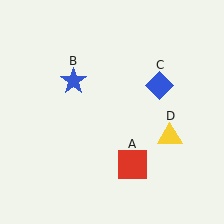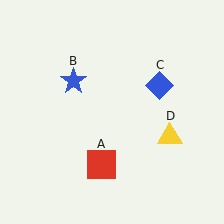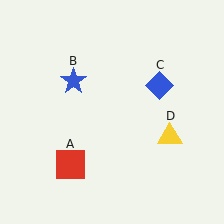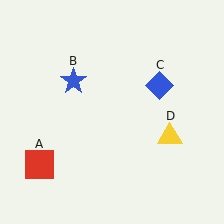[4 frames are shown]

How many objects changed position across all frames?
1 object changed position: red square (object A).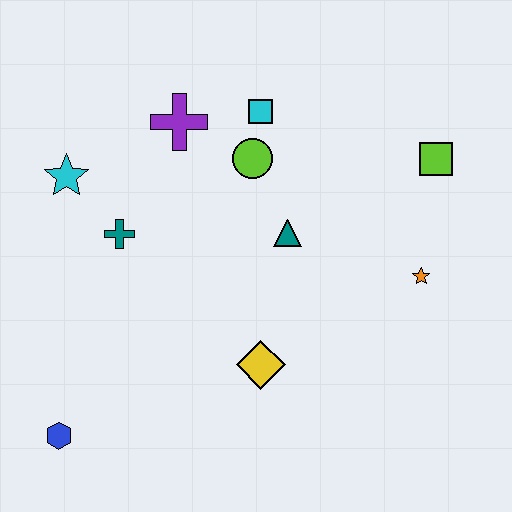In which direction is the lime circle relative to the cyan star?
The lime circle is to the right of the cyan star.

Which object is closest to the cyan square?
The lime circle is closest to the cyan square.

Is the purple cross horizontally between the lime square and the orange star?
No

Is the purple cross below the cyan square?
Yes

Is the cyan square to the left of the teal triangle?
Yes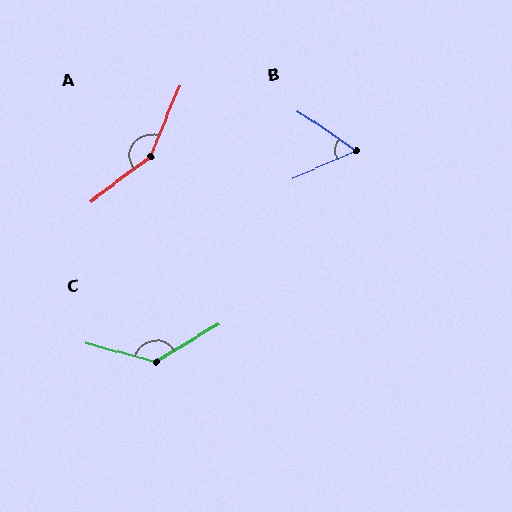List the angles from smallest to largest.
B (58°), C (134°), A (150°).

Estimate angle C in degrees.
Approximately 134 degrees.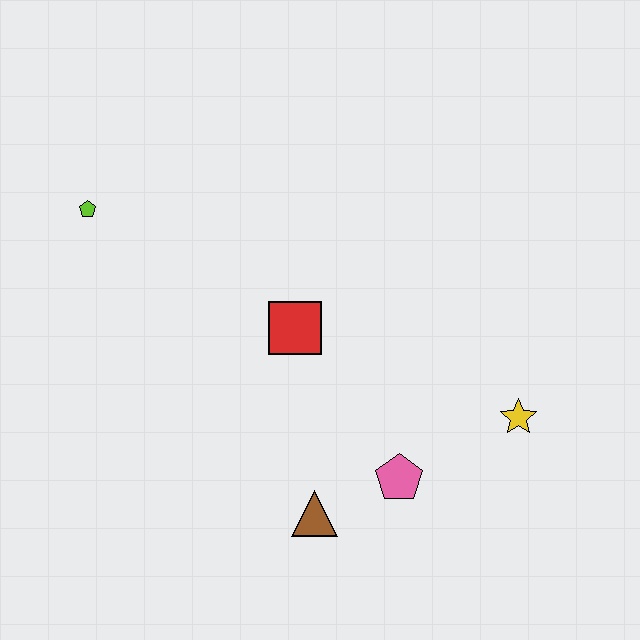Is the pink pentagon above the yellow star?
No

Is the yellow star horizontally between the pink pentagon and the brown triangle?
No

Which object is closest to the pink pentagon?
The brown triangle is closest to the pink pentagon.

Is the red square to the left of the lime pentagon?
No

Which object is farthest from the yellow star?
The lime pentagon is farthest from the yellow star.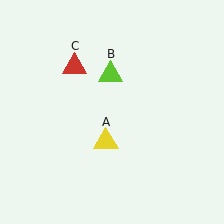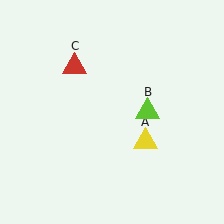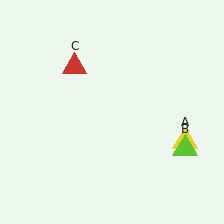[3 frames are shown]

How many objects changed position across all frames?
2 objects changed position: yellow triangle (object A), lime triangle (object B).